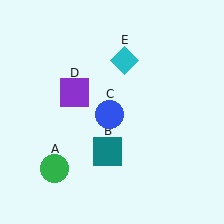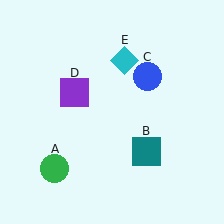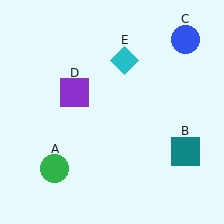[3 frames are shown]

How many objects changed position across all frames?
2 objects changed position: teal square (object B), blue circle (object C).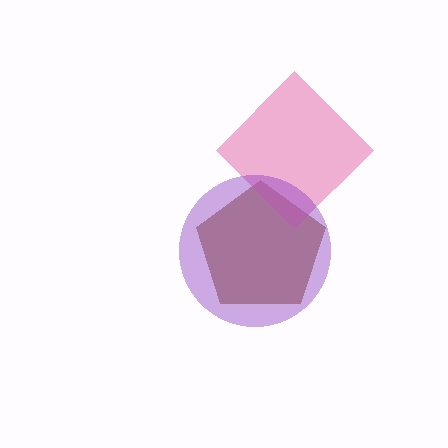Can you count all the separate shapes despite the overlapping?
Yes, there are 3 separate shapes.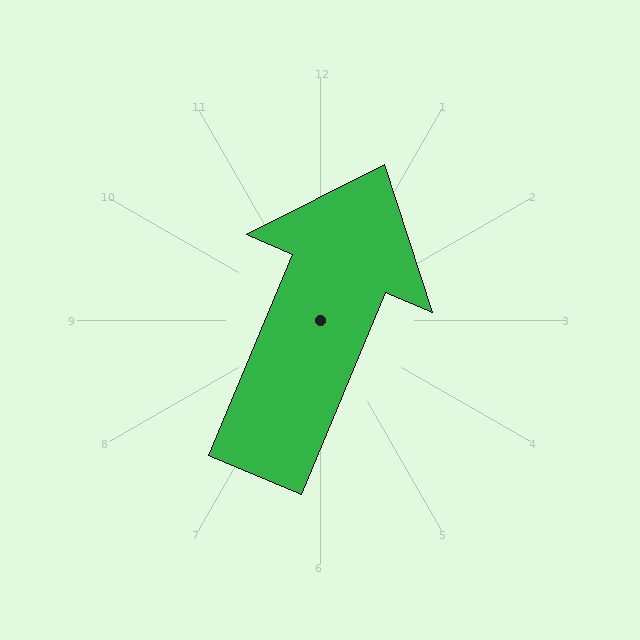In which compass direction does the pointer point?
Northeast.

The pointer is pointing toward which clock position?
Roughly 1 o'clock.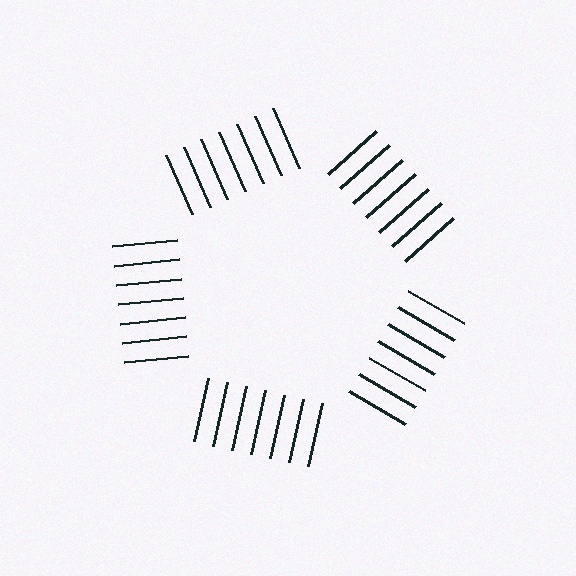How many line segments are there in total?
35 — 7 along each of the 5 edges.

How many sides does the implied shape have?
5 sides — the line-ends trace a pentagon.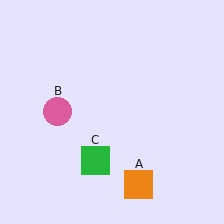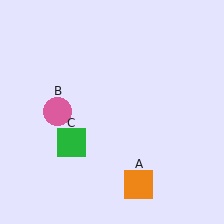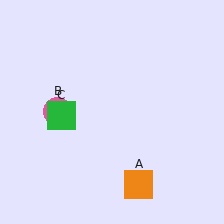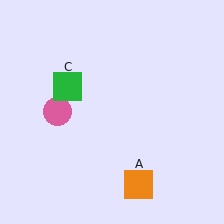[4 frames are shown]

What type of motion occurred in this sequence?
The green square (object C) rotated clockwise around the center of the scene.